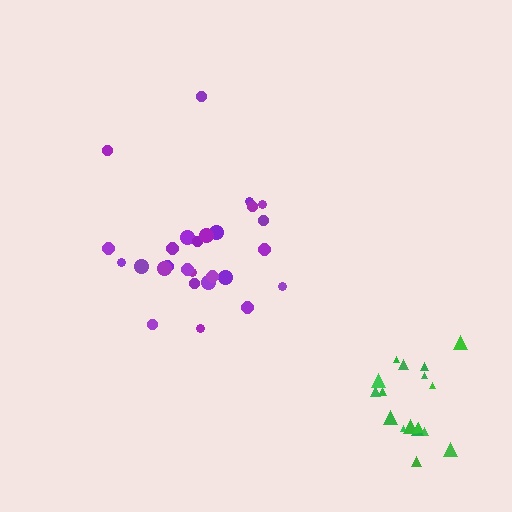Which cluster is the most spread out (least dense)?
Purple.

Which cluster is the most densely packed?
Green.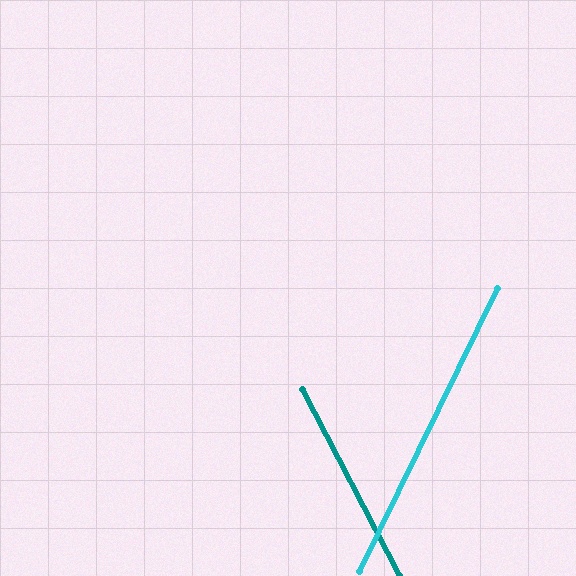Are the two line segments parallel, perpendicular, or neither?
Neither parallel nor perpendicular — they differ by about 53°.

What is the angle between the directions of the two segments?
Approximately 53 degrees.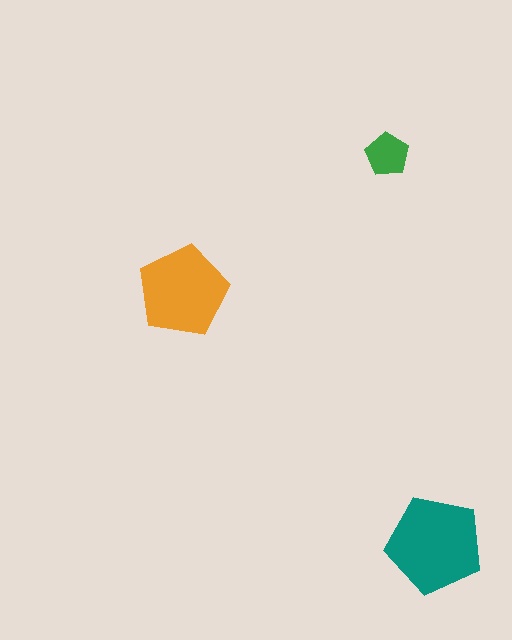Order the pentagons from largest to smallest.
the teal one, the orange one, the green one.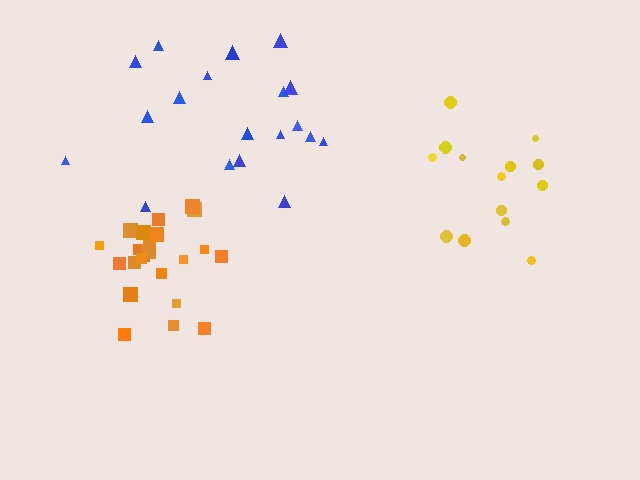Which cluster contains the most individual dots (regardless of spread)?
Orange (23).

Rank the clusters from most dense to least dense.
orange, yellow, blue.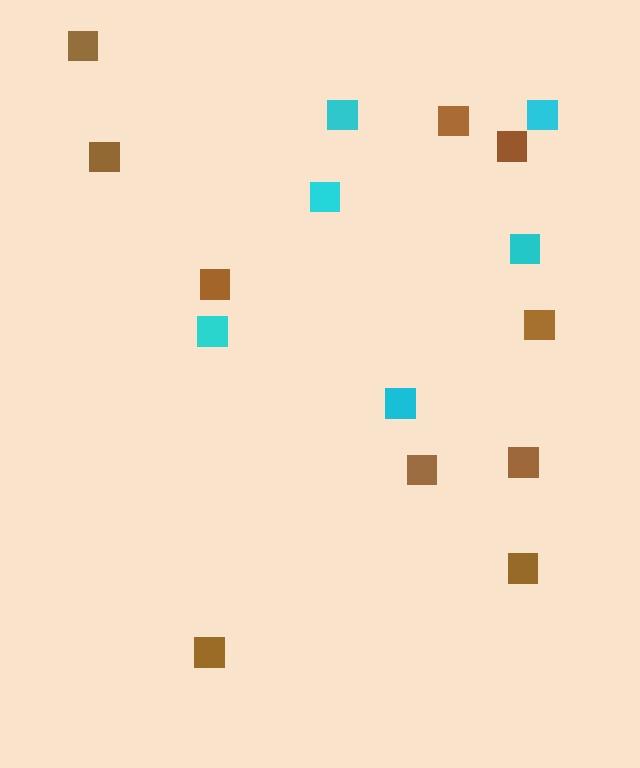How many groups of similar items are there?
There are 2 groups: one group of brown squares (10) and one group of cyan squares (6).